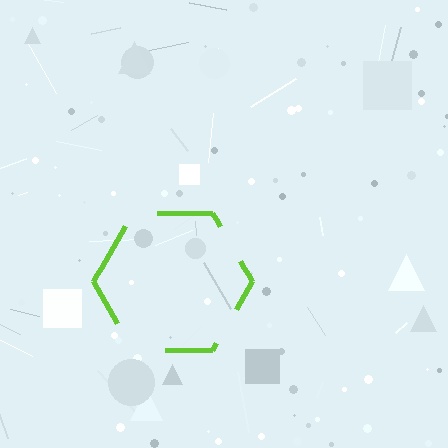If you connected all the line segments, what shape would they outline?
They would outline a hexagon.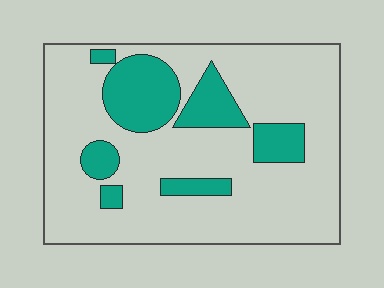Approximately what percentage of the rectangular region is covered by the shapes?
Approximately 20%.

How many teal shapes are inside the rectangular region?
7.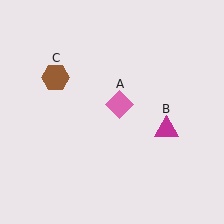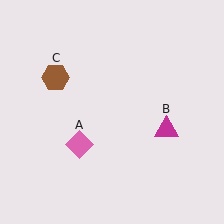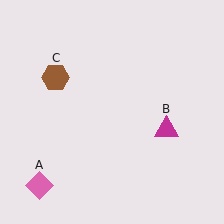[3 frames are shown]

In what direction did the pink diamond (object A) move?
The pink diamond (object A) moved down and to the left.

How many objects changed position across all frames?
1 object changed position: pink diamond (object A).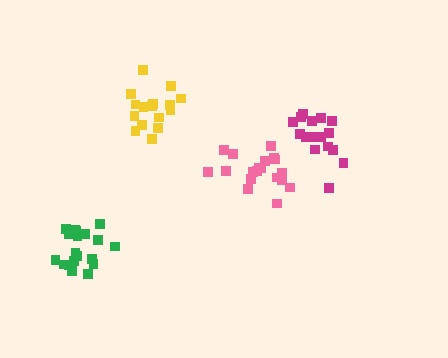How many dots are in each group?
Group 1: 16 dots, Group 2: 19 dots, Group 3: 16 dots, Group 4: 19 dots (70 total).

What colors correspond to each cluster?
The clusters are colored: magenta, pink, yellow, green.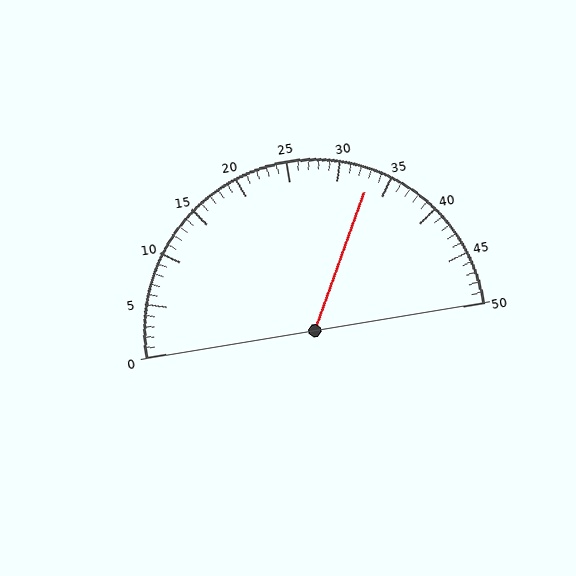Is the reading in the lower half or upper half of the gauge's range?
The reading is in the upper half of the range (0 to 50).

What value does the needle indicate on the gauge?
The needle indicates approximately 33.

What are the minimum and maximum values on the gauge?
The gauge ranges from 0 to 50.